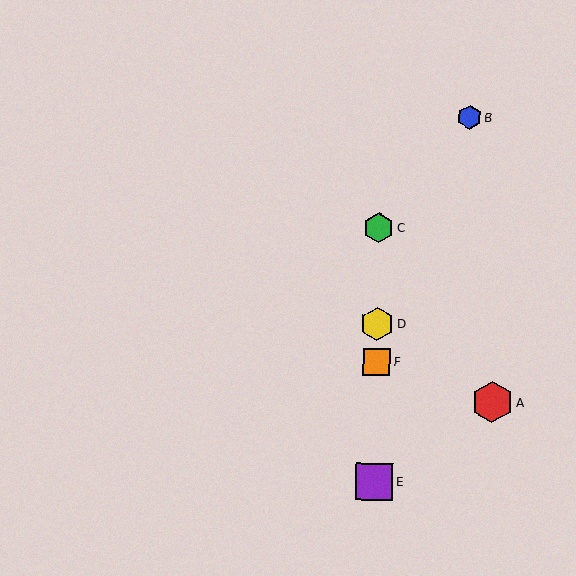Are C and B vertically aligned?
No, C is at x≈379 and B is at x≈470.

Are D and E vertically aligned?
Yes, both are at x≈377.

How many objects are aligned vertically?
4 objects (C, D, E, F) are aligned vertically.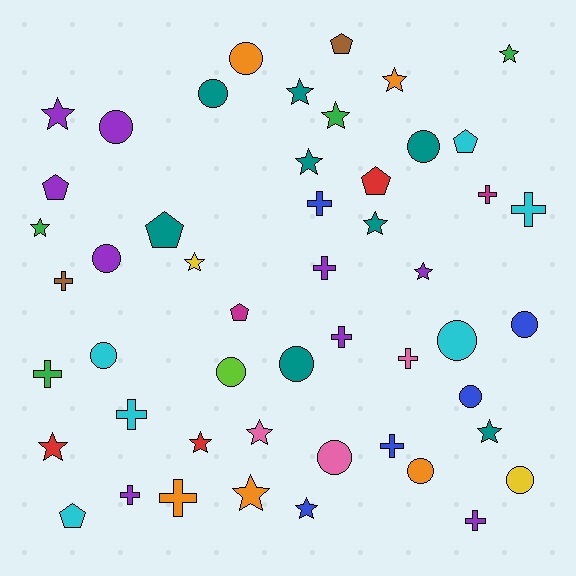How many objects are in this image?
There are 50 objects.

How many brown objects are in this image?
There are 2 brown objects.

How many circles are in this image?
There are 14 circles.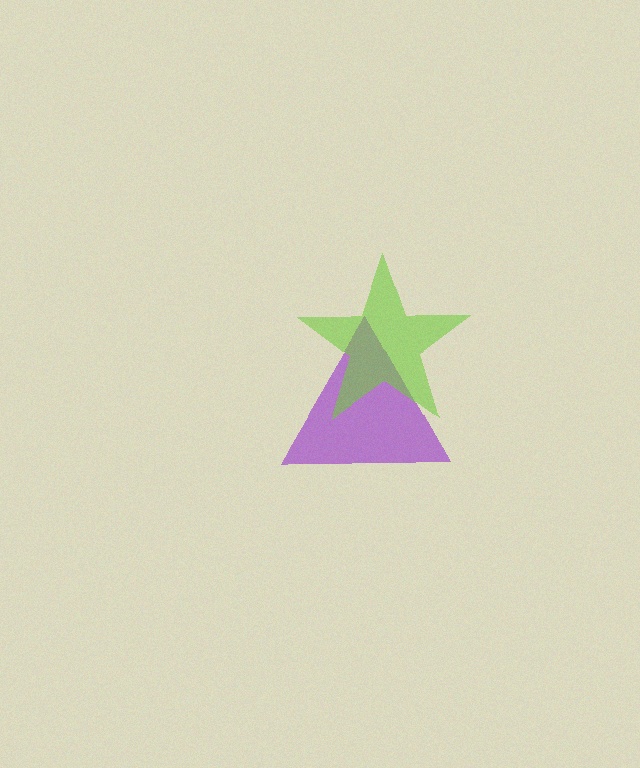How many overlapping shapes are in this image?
There are 2 overlapping shapes in the image.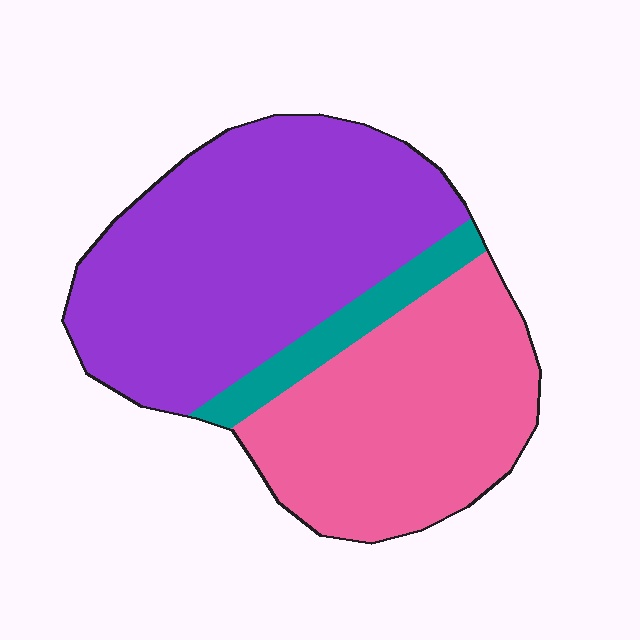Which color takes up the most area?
Purple, at roughly 55%.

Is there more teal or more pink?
Pink.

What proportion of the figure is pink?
Pink takes up about three eighths (3/8) of the figure.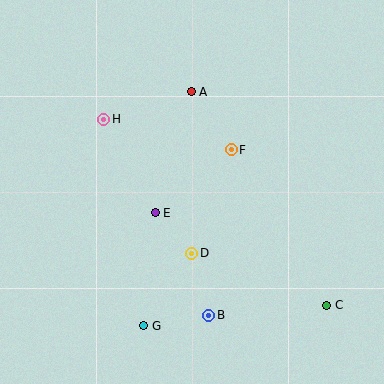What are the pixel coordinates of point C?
Point C is at (327, 305).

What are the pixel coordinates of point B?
Point B is at (209, 315).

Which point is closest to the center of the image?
Point E at (155, 213) is closest to the center.